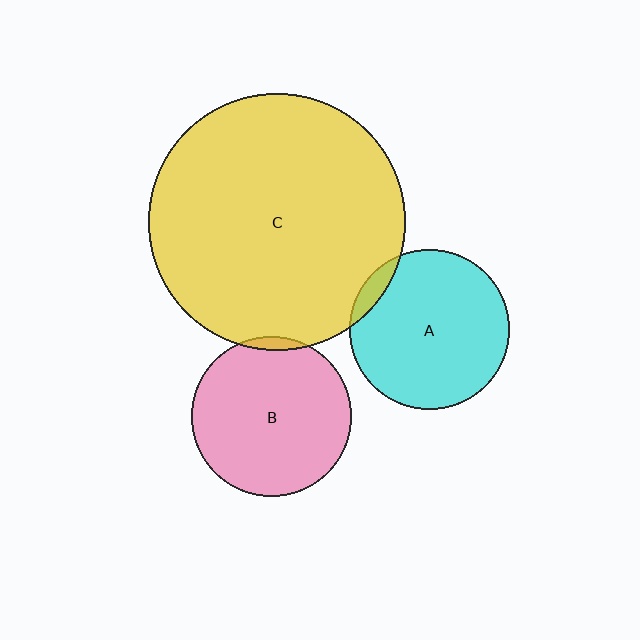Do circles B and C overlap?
Yes.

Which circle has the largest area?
Circle C (yellow).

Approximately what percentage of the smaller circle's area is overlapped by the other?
Approximately 5%.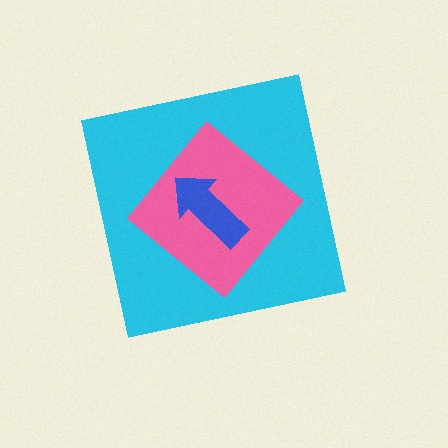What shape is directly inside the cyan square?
The pink diamond.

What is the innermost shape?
The blue arrow.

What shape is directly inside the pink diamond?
The blue arrow.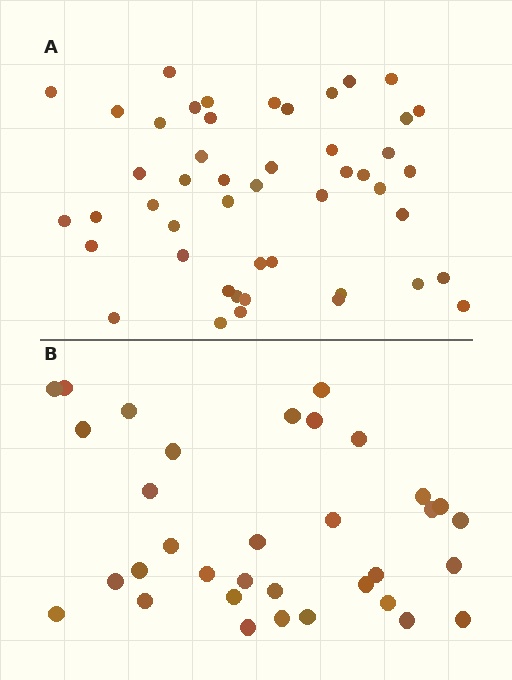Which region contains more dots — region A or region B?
Region A (the top region) has more dots.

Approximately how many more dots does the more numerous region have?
Region A has approximately 15 more dots than region B.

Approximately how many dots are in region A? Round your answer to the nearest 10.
About 50 dots. (The exact count is 48, which rounds to 50.)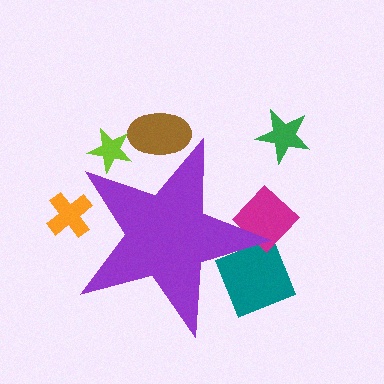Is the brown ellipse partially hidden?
Yes, the brown ellipse is partially hidden behind the purple star.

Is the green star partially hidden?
No, the green star is fully visible.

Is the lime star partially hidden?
Yes, the lime star is partially hidden behind the purple star.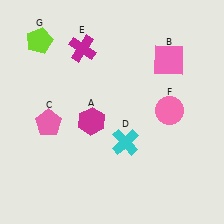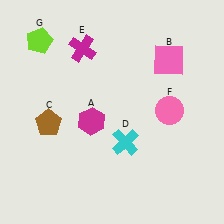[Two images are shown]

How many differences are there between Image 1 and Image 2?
There is 1 difference between the two images.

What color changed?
The pentagon (C) changed from pink in Image 1 to brown in Image 2.